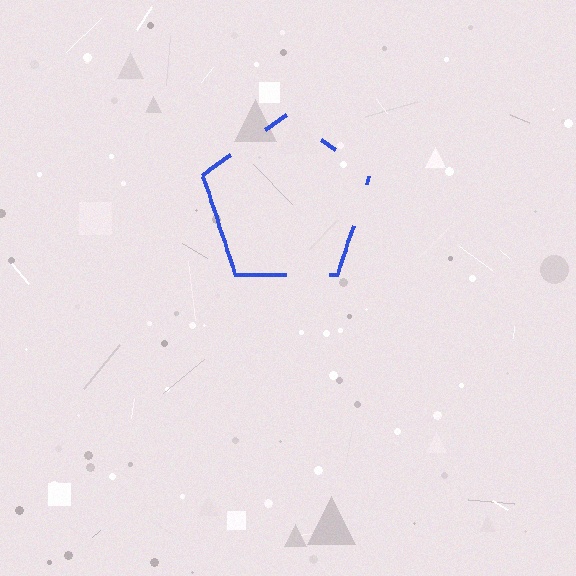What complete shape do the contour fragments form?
The contour fragments form a pentagon.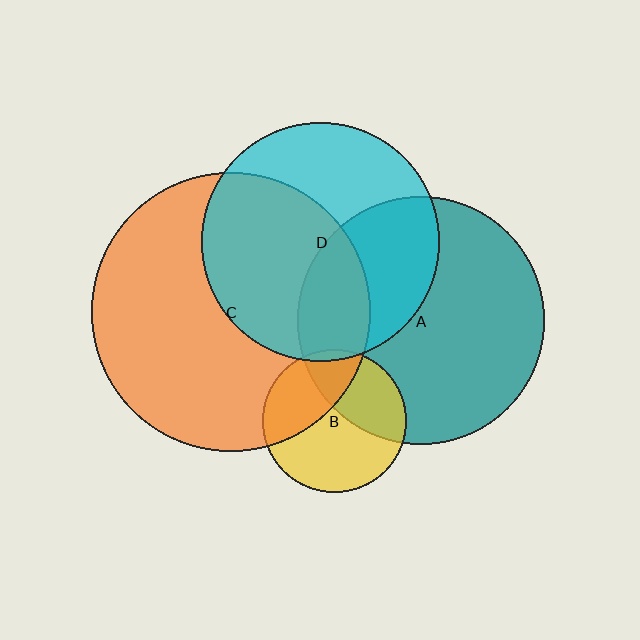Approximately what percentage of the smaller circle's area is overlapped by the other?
Approximately 35%.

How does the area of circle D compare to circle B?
Approximately 2.8 times.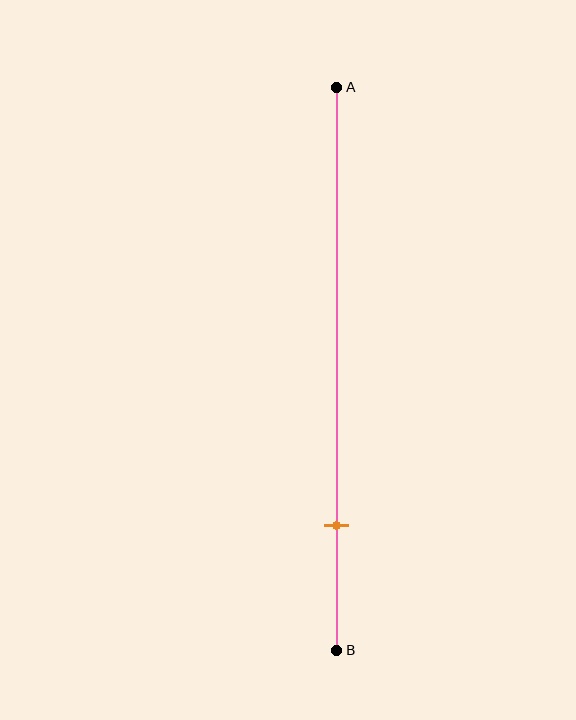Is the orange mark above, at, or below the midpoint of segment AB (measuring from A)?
The orange mark is below the midpoint of segment AB.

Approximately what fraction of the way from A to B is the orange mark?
The orange mark is approximately 80% of the way from A to B.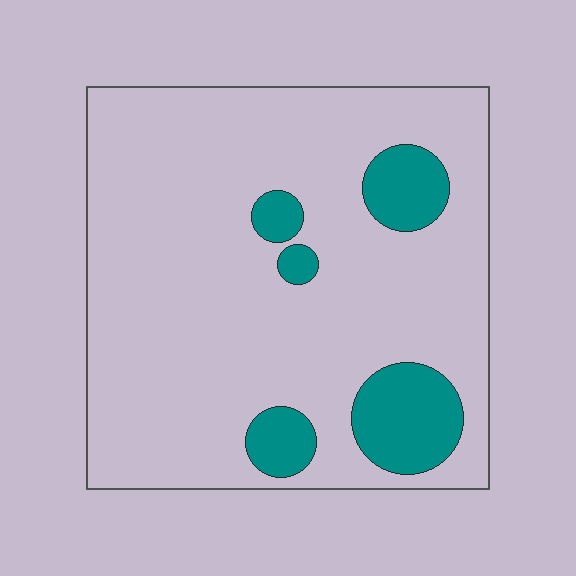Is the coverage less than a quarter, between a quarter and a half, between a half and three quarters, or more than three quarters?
Less than a quarter.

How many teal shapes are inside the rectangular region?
5.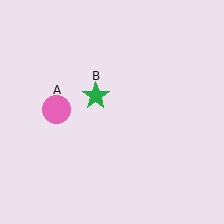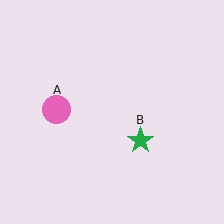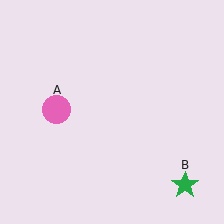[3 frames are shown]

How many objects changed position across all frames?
1 object changed position: green star (object B).